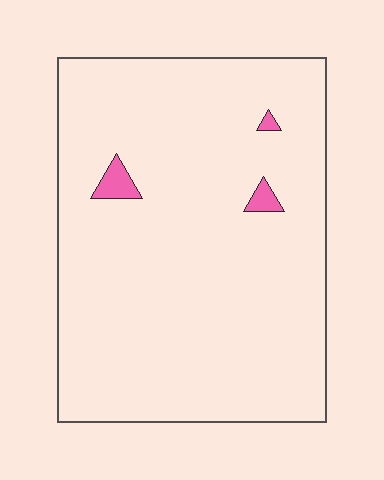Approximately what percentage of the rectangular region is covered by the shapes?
Approximately 0%.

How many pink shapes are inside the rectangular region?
3.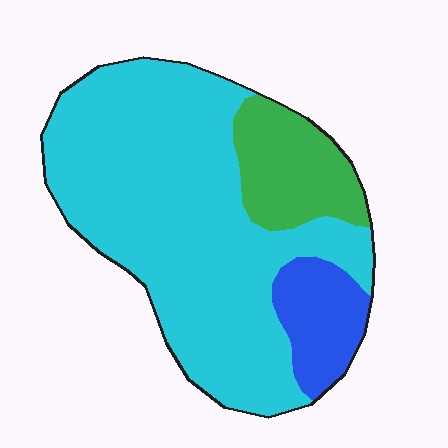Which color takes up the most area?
Cyan, at roughly 70%.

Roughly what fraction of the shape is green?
Green covers roughly 15% of the shape.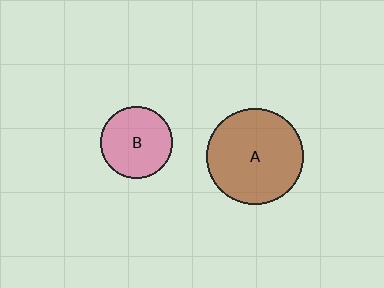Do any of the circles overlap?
No, none of the circles overlap.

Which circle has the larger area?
Circle A (brown).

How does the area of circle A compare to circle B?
Approximately 1.8 times.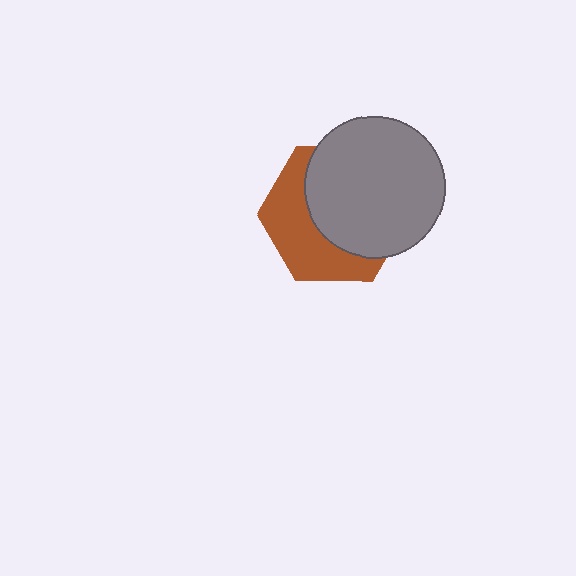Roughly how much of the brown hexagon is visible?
A small part of it is visible (roughly 43%).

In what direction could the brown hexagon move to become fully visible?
The brown hexagon could move toward the lower-left. That would shift it out from behind the gray circle entirely.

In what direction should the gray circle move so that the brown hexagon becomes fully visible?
The gray circle should move toward the upper-right. That is the shortest direction to clear the overlap and leave the brown hexagon fully visible.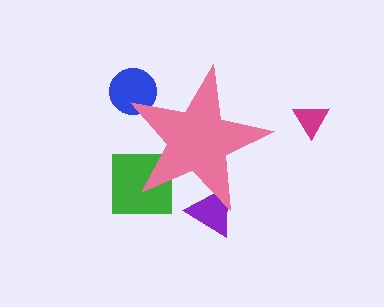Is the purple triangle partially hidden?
Yes, the purple triangle is partially hidden behind the pink star.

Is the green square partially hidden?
Yes, the green square is partially hidden behind the pink star.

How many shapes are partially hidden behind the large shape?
3 shapes are partially hidden.